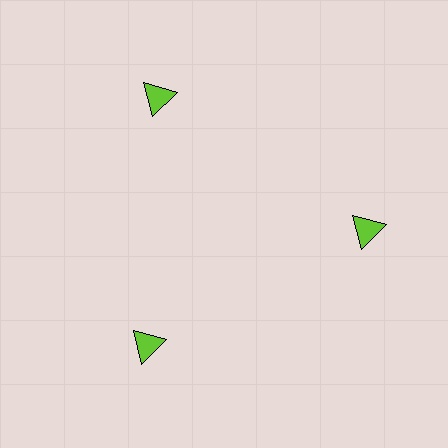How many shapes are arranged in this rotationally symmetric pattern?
There are 3 shapes, arranged in 3 groups of 1.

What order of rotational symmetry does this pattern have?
This pattern has 3-fold rotational symmetry.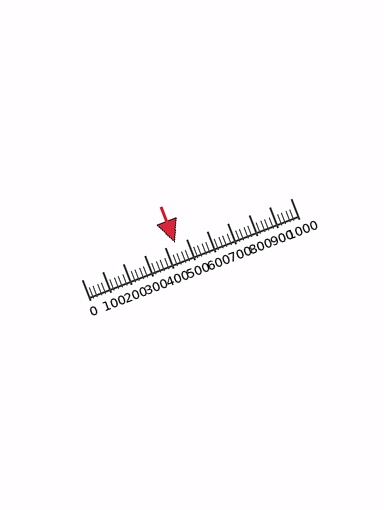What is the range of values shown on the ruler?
The ruler shows values from 0 to 1000.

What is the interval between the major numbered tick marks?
The major tick marks are spaced 100 units apart.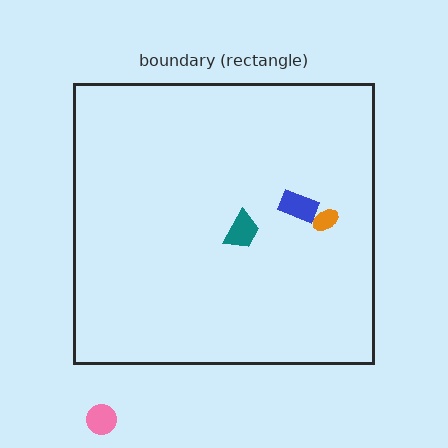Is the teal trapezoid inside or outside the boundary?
Inside.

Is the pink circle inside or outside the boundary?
Outside.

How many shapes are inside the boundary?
3 inside, 1 outside.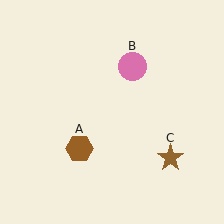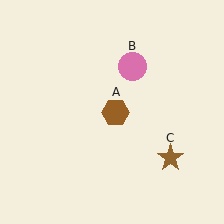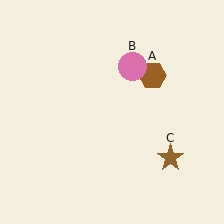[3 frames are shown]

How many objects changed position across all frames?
1 object changed position: brown hexagon (object A).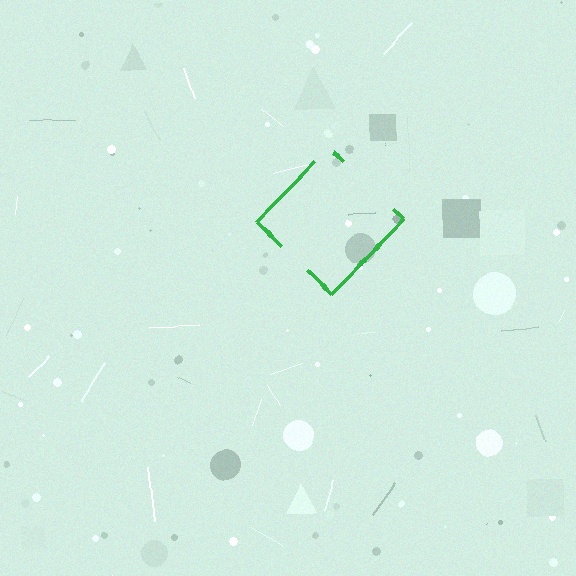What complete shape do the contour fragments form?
The contour fragments form a diamond.